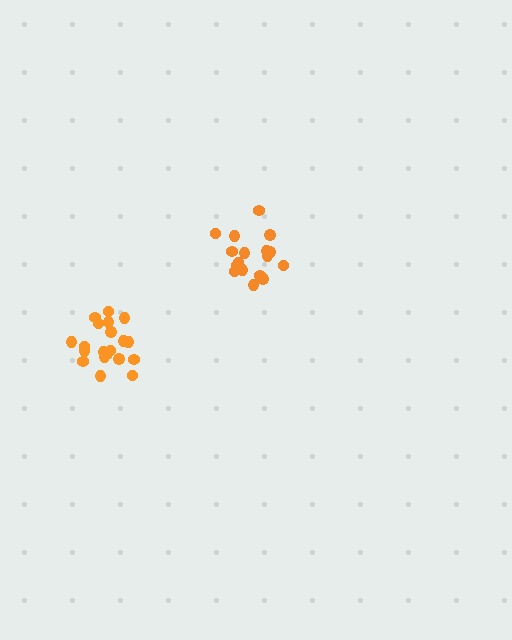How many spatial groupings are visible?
There are 2 spatial groupings.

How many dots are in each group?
Group 1: 17 dots, Group 2: 20 dots (37 total).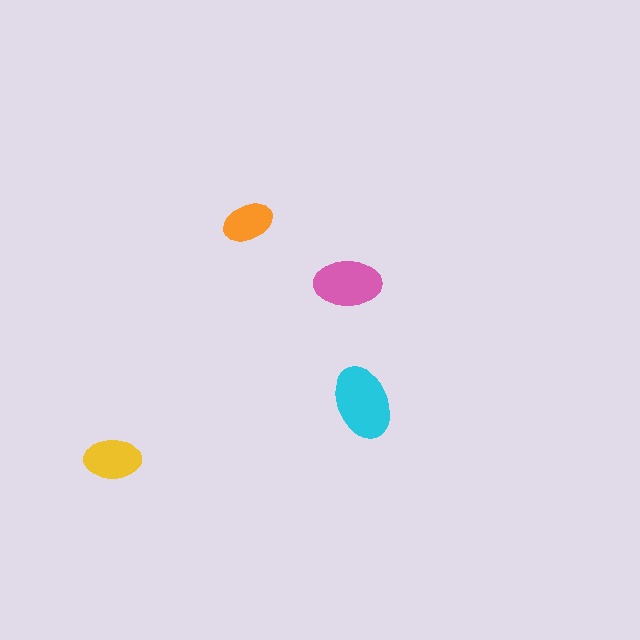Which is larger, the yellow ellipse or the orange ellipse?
The yellow one.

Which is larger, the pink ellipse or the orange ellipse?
The pink one.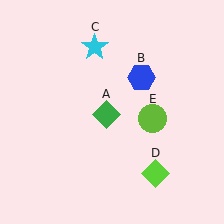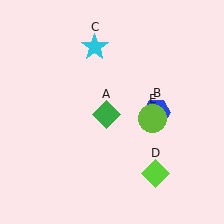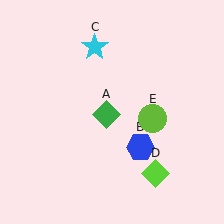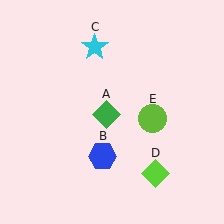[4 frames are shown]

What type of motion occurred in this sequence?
The blue hexagon (object B) rotated clockwise around the center of the scene.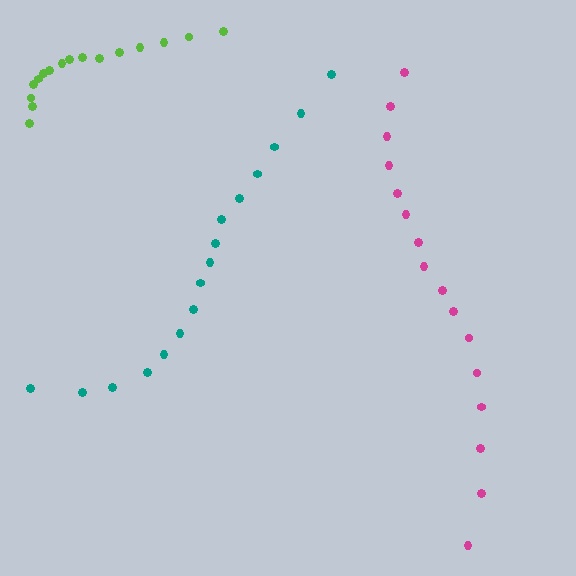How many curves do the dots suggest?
There are 3 distinct paths.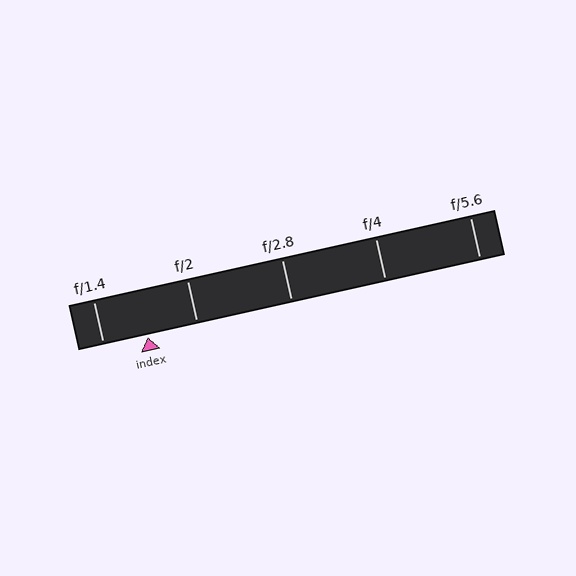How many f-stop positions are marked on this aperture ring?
There are 5 f-stop positions marked.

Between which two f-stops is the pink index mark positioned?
The index mark is between f/1.4 and f/2.